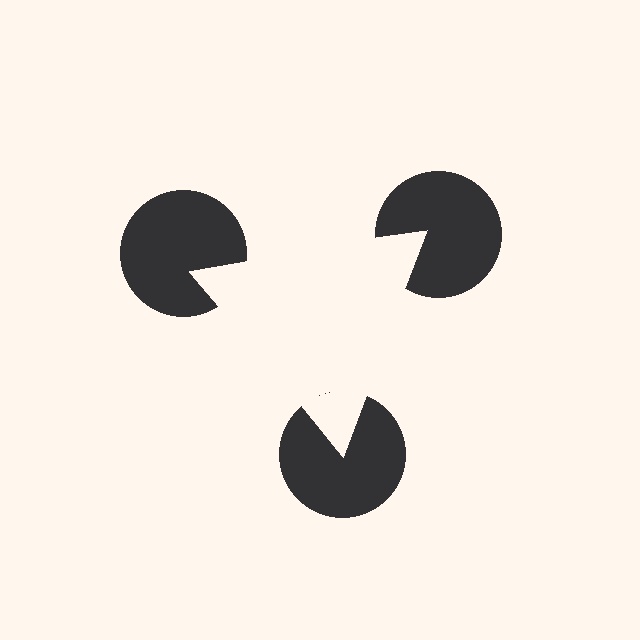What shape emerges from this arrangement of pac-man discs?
An illusory triangle — its edges are inferred from the aligned wedge cuts in the pac-man discs, not physically drawn.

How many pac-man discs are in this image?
There are 3 — one at each vertex of the illusory triangle.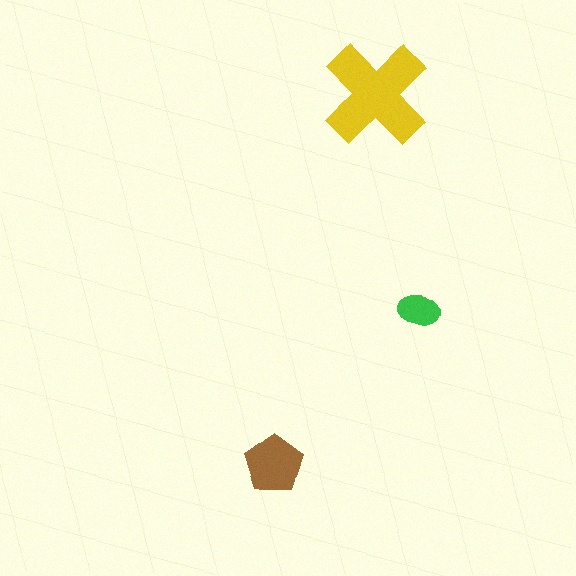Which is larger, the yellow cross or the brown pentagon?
The yellow cross.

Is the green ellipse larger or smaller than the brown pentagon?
Smaller.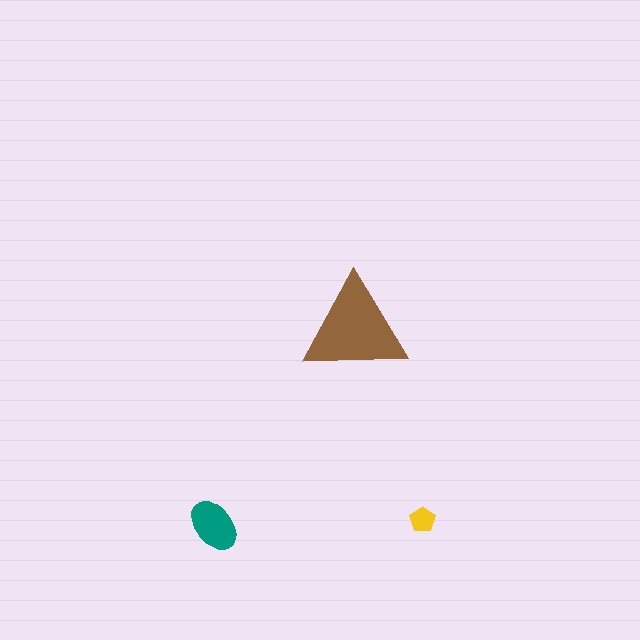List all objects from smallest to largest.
The yellow pentagon, the teal ellipse, the brown triangle.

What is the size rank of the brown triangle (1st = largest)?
1st.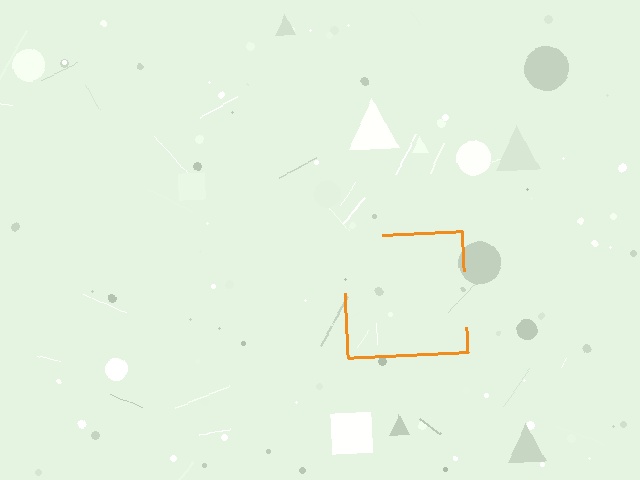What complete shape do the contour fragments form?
The contour fragments form a square.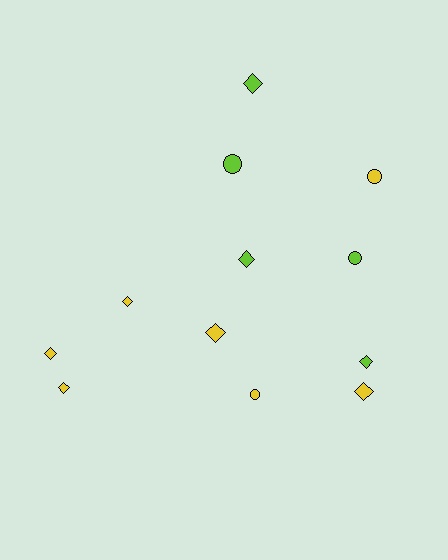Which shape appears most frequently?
Diamond, with 8 objects.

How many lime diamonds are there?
There are 3 lime diamonds.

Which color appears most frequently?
Yellow, with 7 objects.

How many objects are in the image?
There are 12 objects.